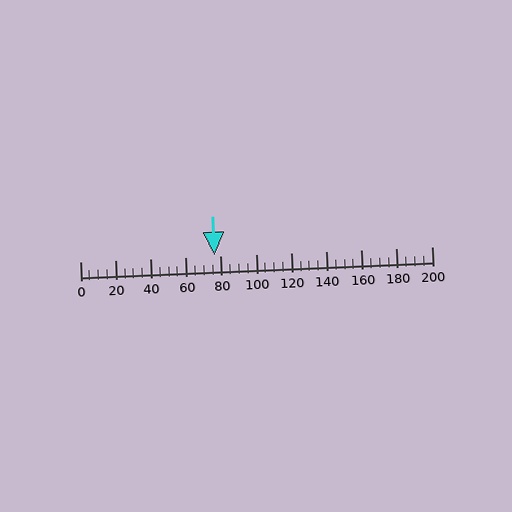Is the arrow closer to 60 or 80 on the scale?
The arrow is closer to 80.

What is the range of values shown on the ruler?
The ruler shows values from 0 to 200.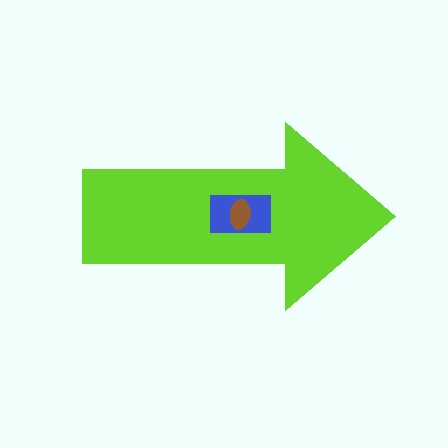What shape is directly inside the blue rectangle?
The brown ellipse.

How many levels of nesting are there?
3.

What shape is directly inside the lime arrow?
The blue rectangle.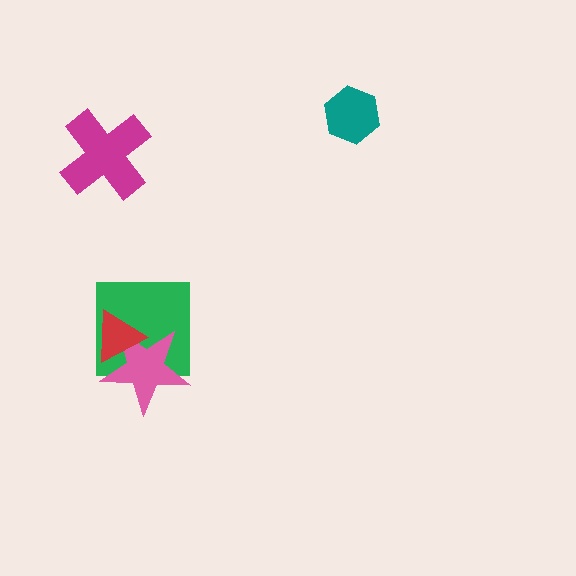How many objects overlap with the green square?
2 objects overlap with the green square.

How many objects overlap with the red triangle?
2 objects overlap with the red triangle.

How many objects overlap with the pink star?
2 objects overlap with the pink star.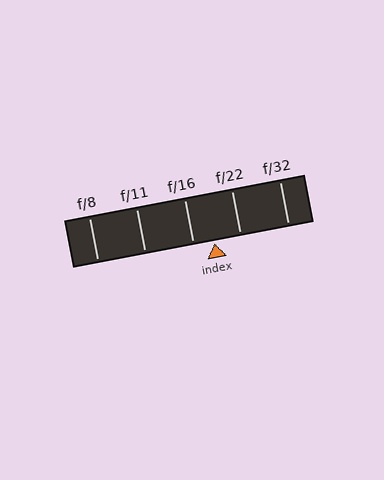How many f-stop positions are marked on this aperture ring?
There are 5 f-stop positions marked.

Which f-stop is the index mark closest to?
The index mark is closest to f/16.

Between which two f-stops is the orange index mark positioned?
The index mark is between f/16 and f/22.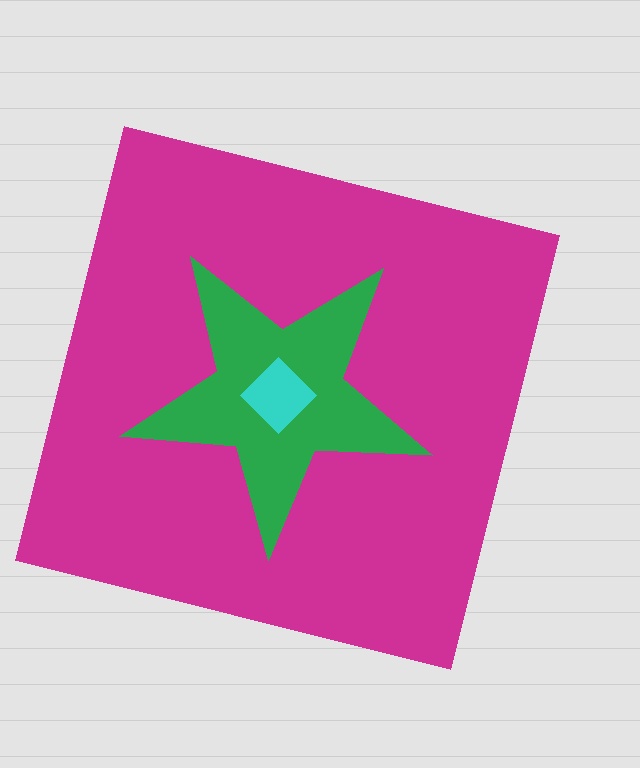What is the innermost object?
The cyan diamond.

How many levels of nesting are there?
3.